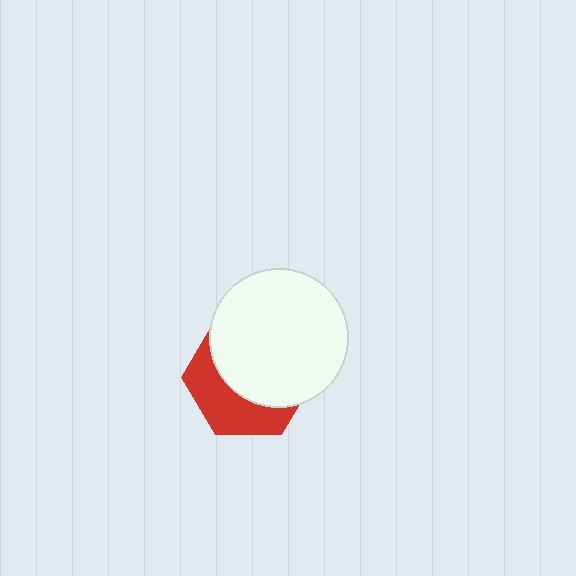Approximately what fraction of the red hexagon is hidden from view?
Roughly 61% of the red hexagon is hidden behind the white circle.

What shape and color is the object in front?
The object in front is a white circle.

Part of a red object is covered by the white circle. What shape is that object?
It is a hexagon.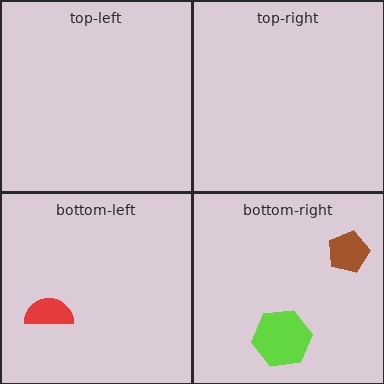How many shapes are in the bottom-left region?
1.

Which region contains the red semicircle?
The bottom-left region.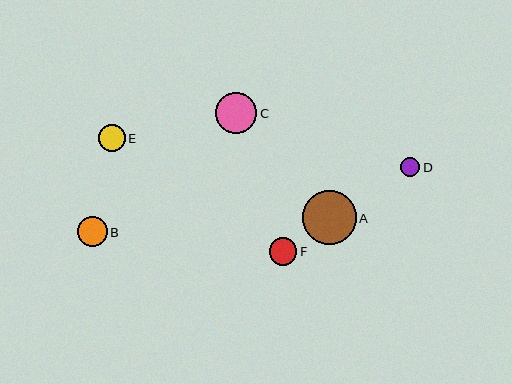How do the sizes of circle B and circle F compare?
Circle B and circle F are approximately the same size.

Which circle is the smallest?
Circle D is the smallest with a size of approximately 19 pixels.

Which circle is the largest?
Circle A is the largest with a size of approximately 54 pixels.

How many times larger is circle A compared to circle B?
Circle A is approximately 1.8 times the size of circle B.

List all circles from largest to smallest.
From largest to smallest: A, C, B, F, E, D.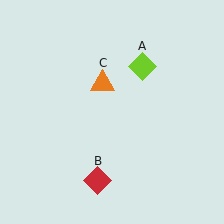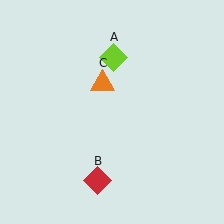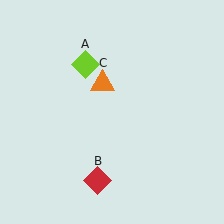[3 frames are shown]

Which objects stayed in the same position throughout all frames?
Red diamond (object B) and orange triangle (object C) remained stationary.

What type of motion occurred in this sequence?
The lime diamond (object A) rotated counterclockwise around the center of the scene.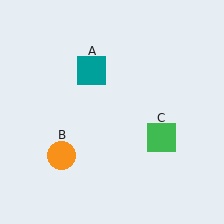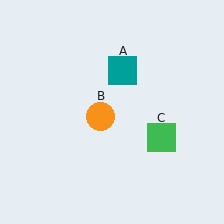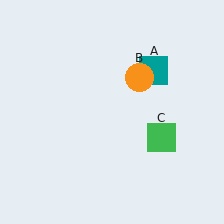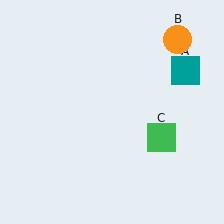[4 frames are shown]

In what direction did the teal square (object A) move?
The teal square (object A) moved right.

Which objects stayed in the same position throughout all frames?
Green square (object C) remained stationary.